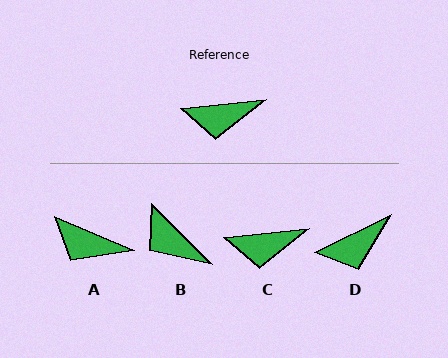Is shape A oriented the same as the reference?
No, it is off by about 29 degrees.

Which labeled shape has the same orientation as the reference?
C.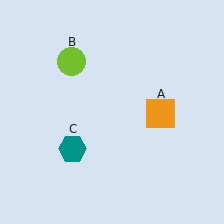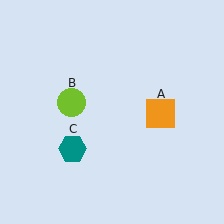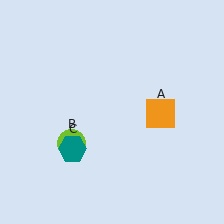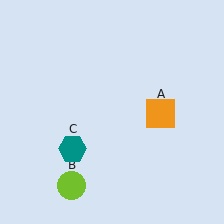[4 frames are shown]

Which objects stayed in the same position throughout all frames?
Orange square (object A) and teal hexagon (object C) remained stationary.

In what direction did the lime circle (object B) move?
The lime circle (object B) moved down.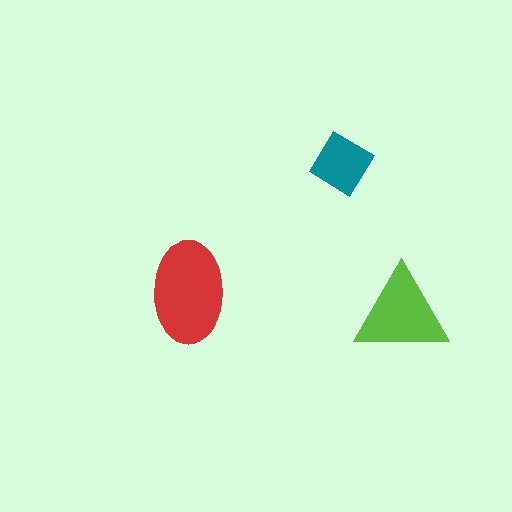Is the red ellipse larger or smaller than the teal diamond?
Larger.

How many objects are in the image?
There are 3 objects in the image.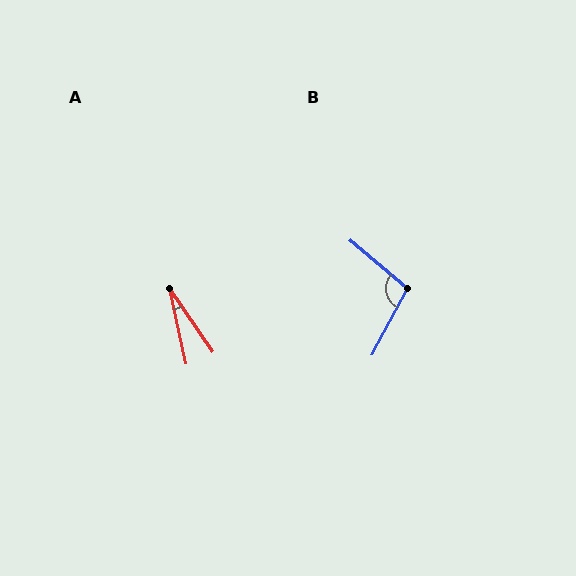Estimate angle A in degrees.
Approximately 22 degrees.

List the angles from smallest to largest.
A (22°), B (102°).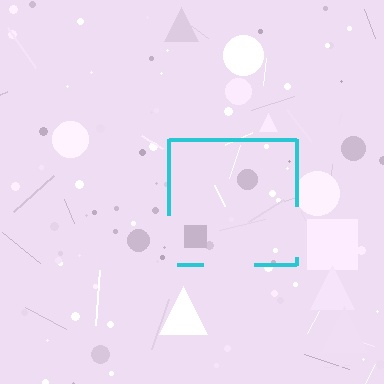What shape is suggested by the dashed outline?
The dashed outline suggests a square.